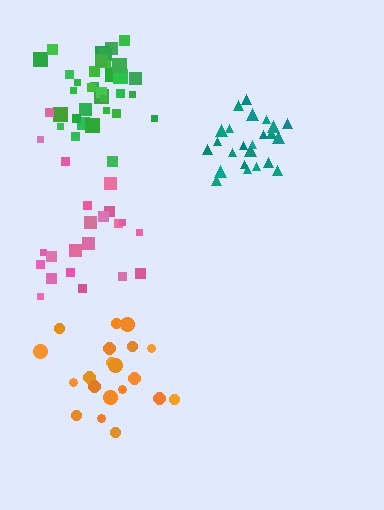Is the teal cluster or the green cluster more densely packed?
Green.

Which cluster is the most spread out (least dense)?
Pink.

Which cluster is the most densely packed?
Green.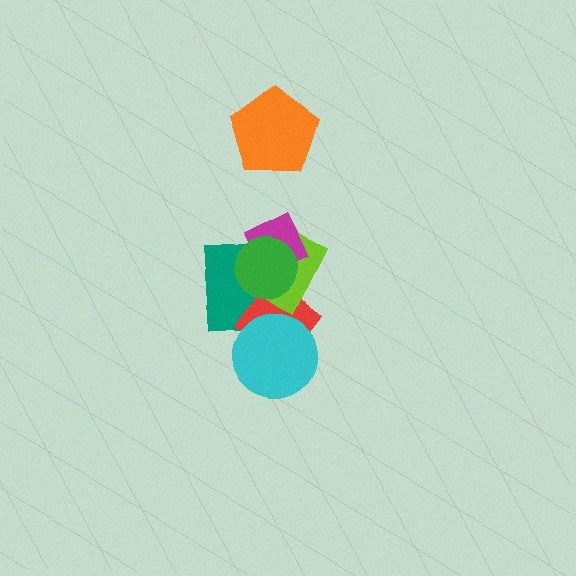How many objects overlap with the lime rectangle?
4 objects overlap with the lime rectangle.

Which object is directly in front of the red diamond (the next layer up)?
The cyan circle is directly in front of the red diamond.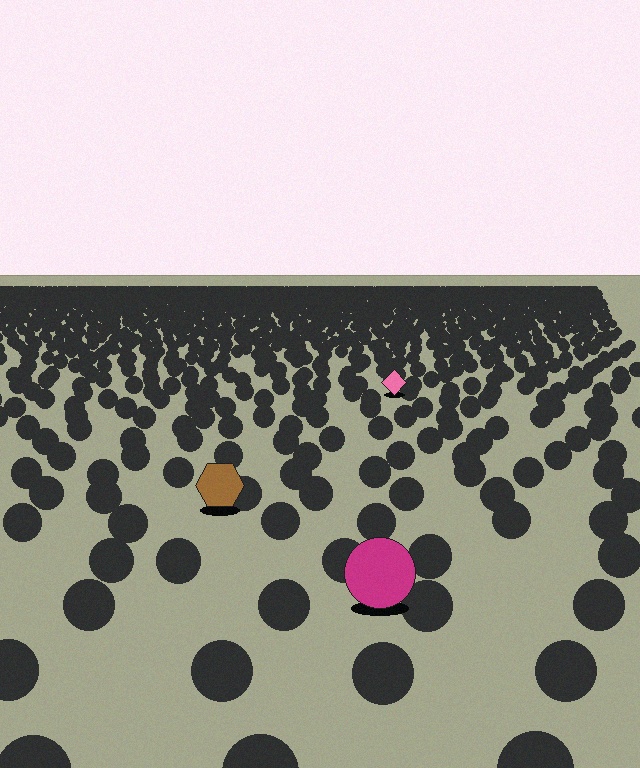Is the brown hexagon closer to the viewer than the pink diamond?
Yes. The brown hexagon is closer — you can tell from the texture gradient: the ground texture is coarser near it.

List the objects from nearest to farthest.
From nearest to farthest: the magenta circle, the brown hexagon, the pink diamond.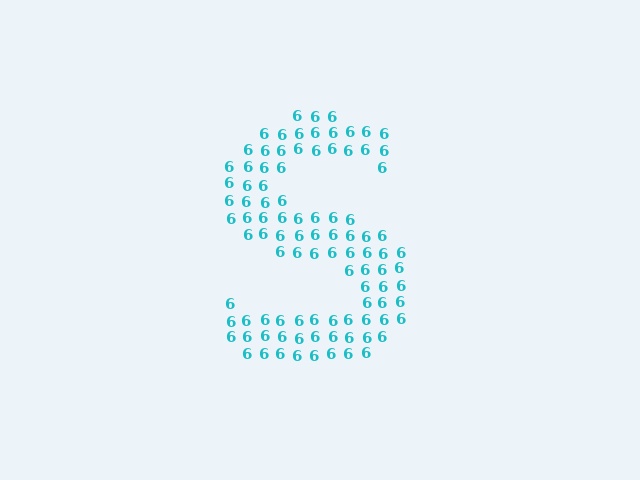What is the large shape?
The large shape is the letter S.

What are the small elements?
The small elements are digit 6's.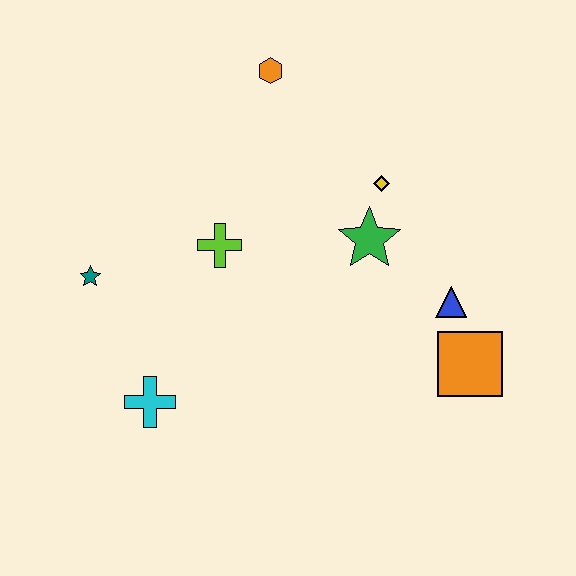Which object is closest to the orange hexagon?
The yellow diamond is closest to the orange hexagon.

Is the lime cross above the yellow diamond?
No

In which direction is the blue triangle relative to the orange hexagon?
The blue triangle is below the orange hexagon.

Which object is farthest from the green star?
The teal star is farthest from the green star.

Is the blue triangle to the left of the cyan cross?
No